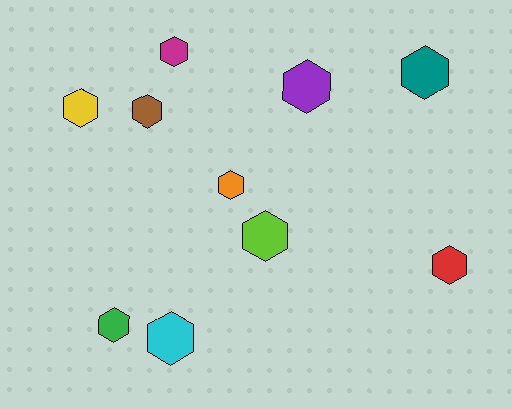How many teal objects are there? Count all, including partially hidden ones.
There is 1 teal object.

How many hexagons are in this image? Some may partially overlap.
There are 10 hexagons.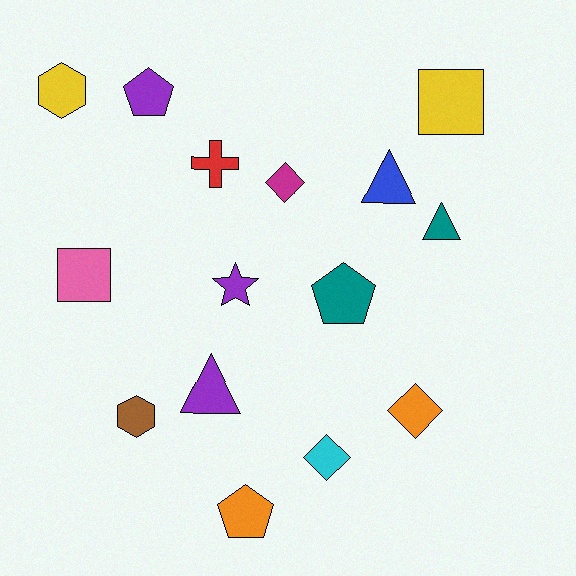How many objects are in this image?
There are 15 objects.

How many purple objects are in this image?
There are 3 purple objects.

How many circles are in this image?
There are no circles.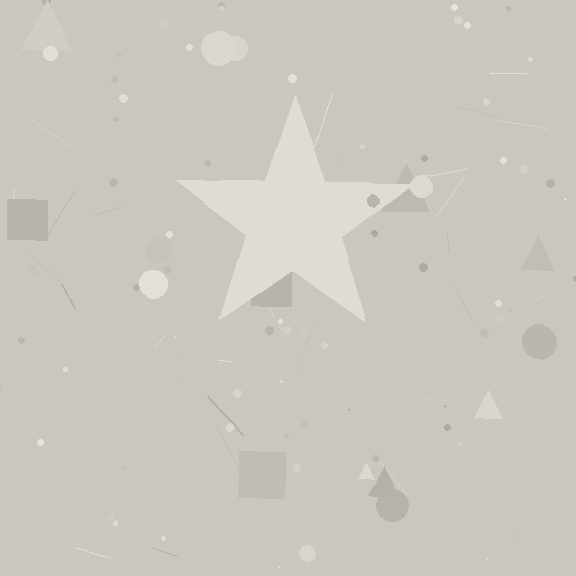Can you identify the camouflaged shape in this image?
The camouflaged shape is a star.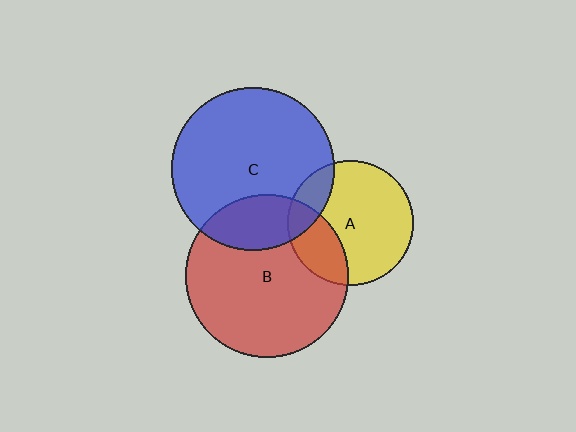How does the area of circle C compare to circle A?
Approximately 1.7 times.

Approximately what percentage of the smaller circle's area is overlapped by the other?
Approximately 25%.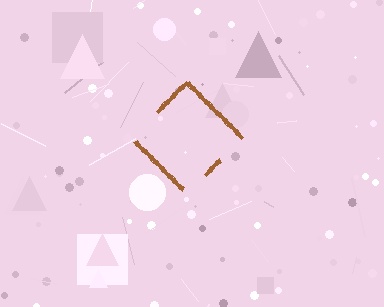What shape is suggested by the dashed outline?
The dashed outline suggests a diamond.